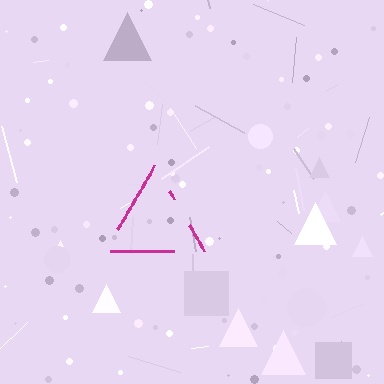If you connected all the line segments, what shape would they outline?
They would outline a triangle.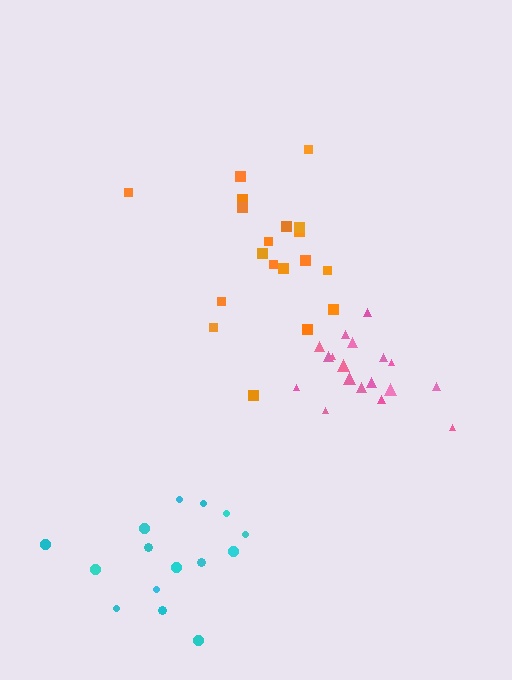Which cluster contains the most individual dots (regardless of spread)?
Orange (19).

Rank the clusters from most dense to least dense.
pink, cyan, orange.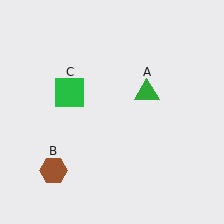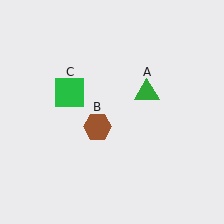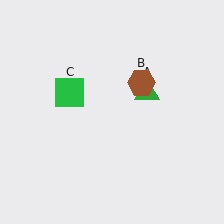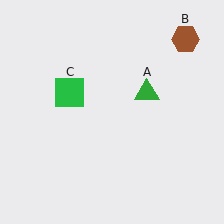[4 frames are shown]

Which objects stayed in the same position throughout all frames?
Green triangle (object A) and green square (object C) remained stationary.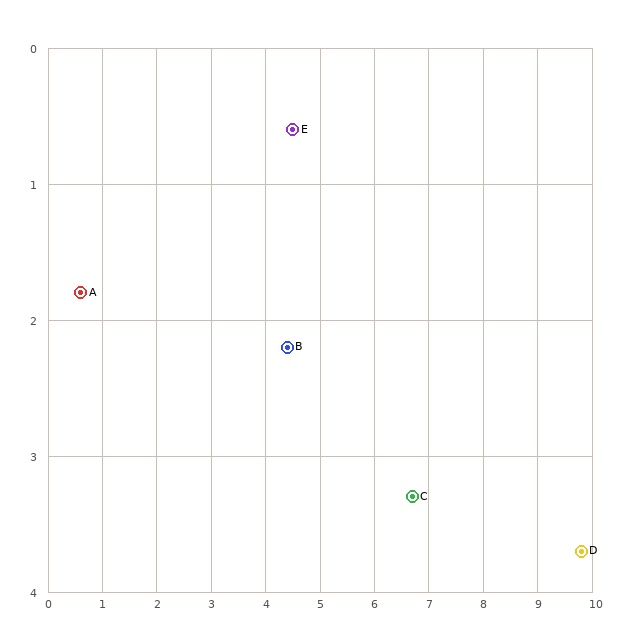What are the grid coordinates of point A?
Point A is at approximately (0.6, 1.8).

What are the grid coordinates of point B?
Point B is at approximately (4.4, 2.2).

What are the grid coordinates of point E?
Point E is at approximately (4.5, 0.6).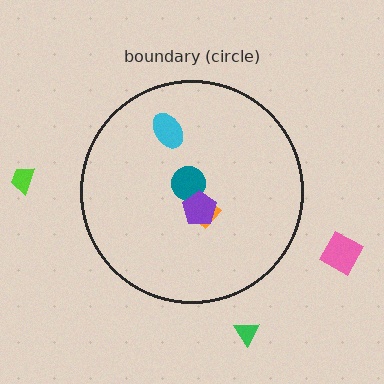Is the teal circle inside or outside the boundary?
Inside.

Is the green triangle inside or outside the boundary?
Outside.